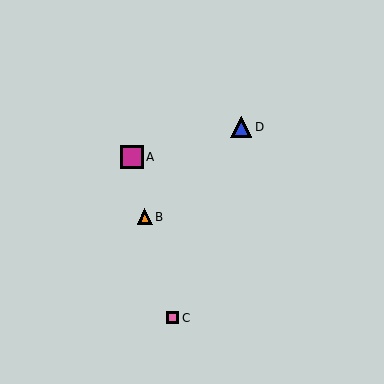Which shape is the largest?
The magenta square (labeled A) is the largest.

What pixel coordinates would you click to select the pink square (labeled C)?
Click at (172, 318) to select the pink square C.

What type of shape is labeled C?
Shape C is a pink square.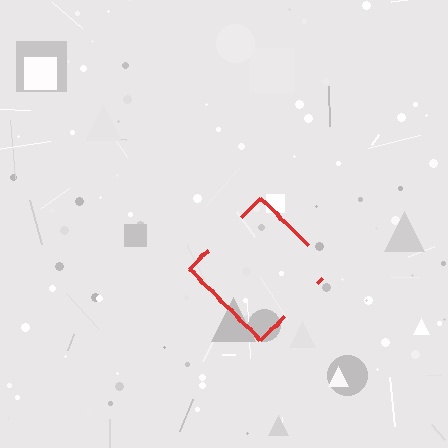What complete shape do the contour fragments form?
The contour fragments form a diamond.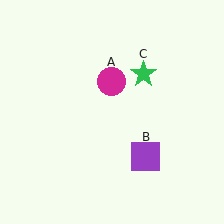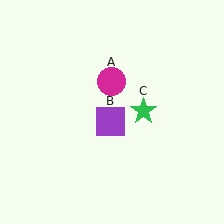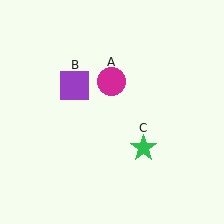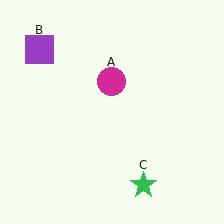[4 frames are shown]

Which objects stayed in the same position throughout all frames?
Magenta circle (object A) remained stationary.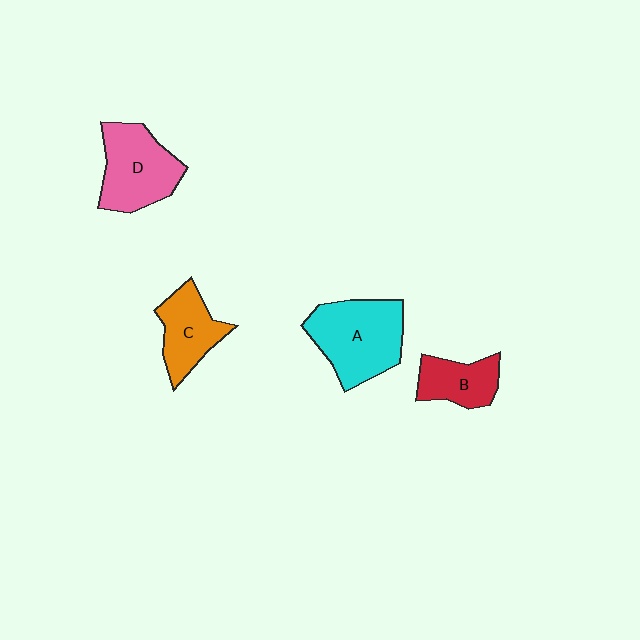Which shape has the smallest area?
Shape B (red).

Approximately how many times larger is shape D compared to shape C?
Approximately 1.3 times.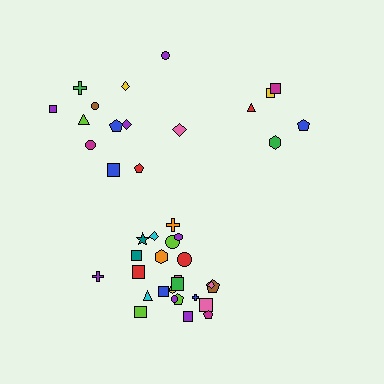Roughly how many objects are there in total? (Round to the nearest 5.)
Roughly 40 objects in total.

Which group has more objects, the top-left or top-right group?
The top-left group.